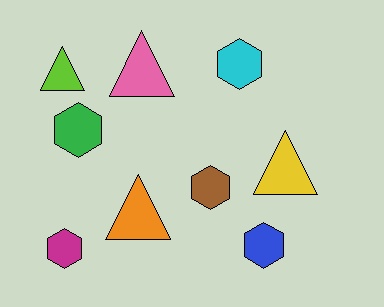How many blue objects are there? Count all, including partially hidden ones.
There is 1 blue object.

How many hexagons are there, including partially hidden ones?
There are 5 hexagons.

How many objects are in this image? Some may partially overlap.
There are 9 objects.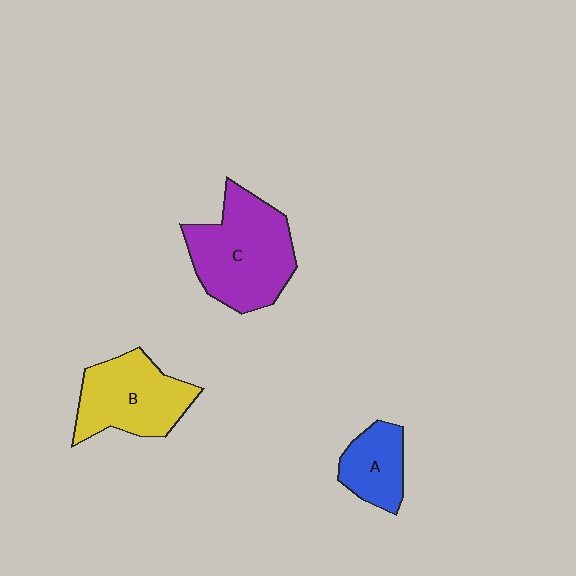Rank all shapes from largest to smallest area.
From largest to smallest: C (purple), B (yellow), A (blue).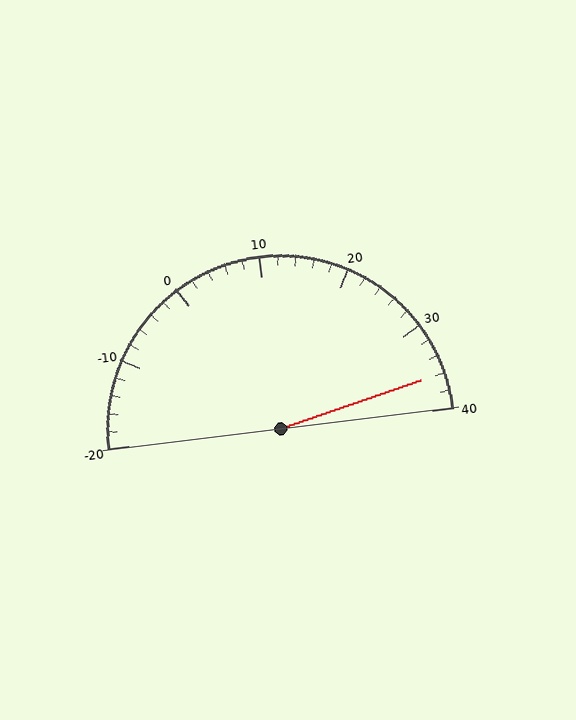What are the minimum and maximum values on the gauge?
The gauge ranges from -20 to 40.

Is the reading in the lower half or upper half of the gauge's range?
The reading is in the upper half of the range (-20 to 40).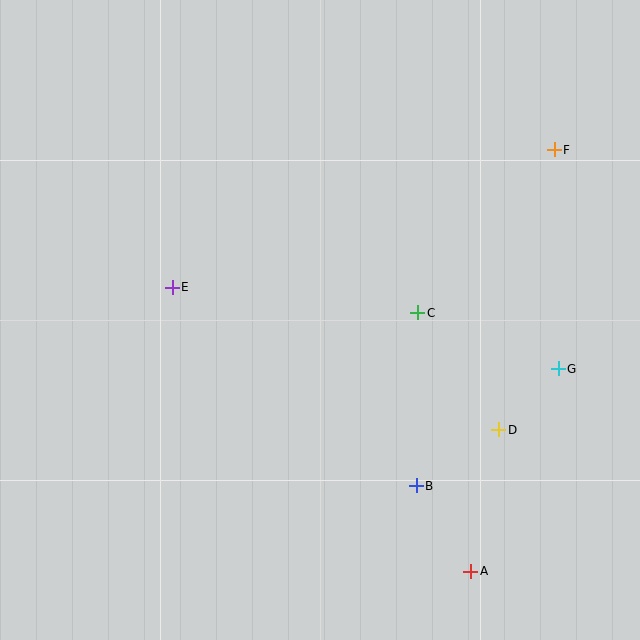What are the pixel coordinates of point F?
Point F is at (554, 150).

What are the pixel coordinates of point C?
Point C is at (418, 313).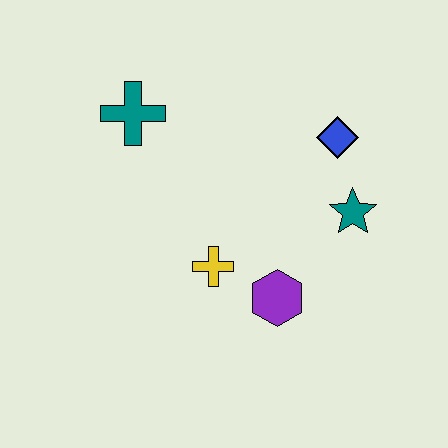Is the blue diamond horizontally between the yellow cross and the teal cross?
No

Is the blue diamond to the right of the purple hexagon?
Yes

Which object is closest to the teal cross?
The yellow cross is closest to the teal cross.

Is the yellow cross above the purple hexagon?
Yes